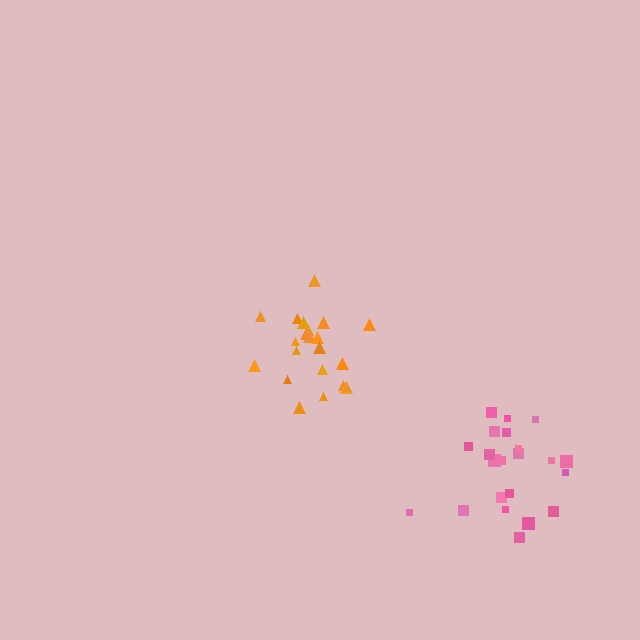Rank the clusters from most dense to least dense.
orange, pink.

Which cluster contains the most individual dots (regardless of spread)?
Orange (22).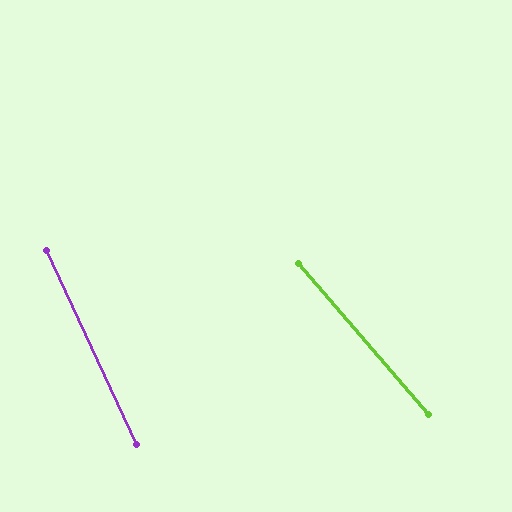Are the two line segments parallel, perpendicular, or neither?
Neither parallel nor perpendicular — they differ by about 16°.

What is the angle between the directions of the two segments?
Approximately 16 degrees.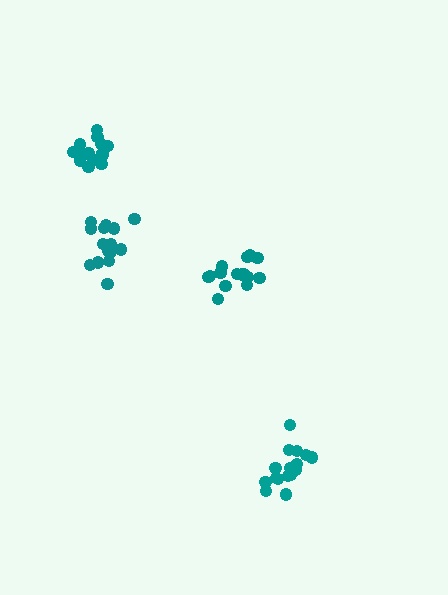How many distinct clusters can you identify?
There are 4 distinct clusters.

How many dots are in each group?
Group 1: 17 dots, Group 2: 15 dots, Group 3: 15 dots, Group 4: 18 dots (65 total).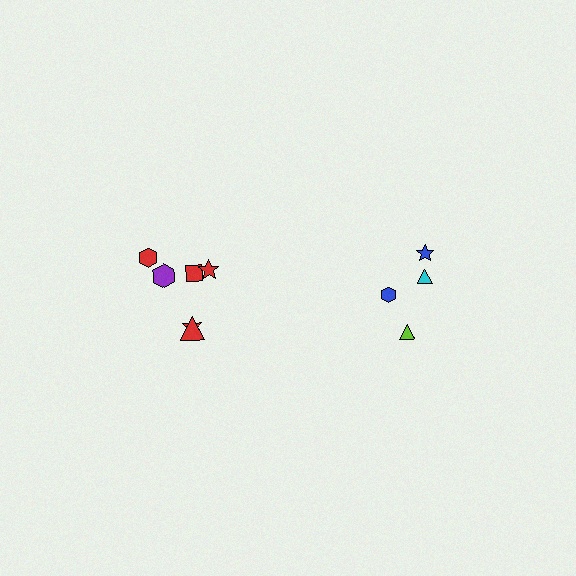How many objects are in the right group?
There are 4 objects.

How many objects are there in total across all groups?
There are 10 objects.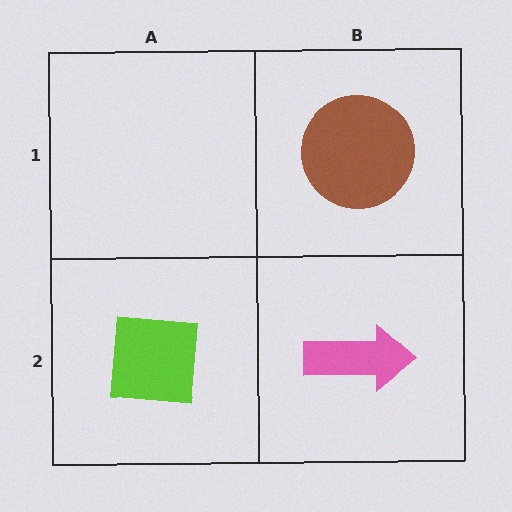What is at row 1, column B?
A brown circle.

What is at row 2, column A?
A lime square.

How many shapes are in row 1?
1 shape.